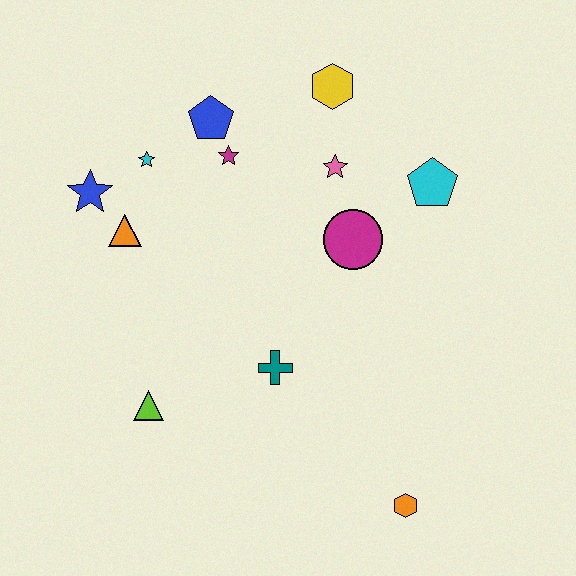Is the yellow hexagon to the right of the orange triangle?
Yes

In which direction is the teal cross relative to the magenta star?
The teal cross is below the magenta star.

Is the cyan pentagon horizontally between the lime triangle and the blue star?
No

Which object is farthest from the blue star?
The orange hexagon is farthest from the blue star.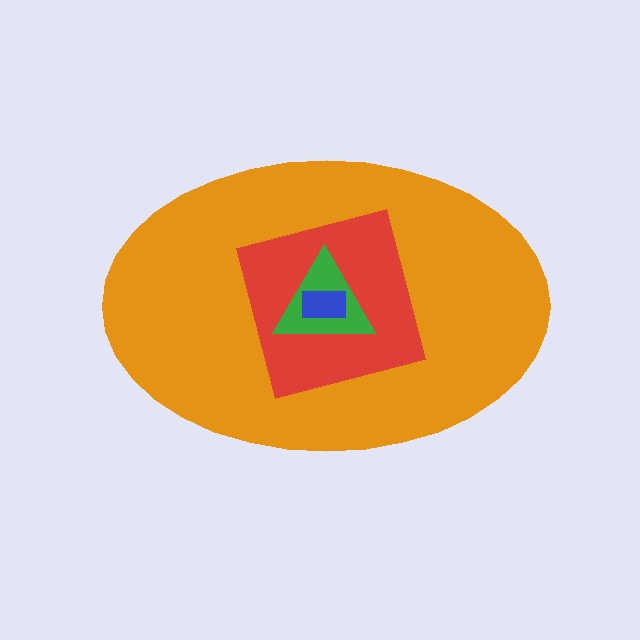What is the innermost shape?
The blue rectangle.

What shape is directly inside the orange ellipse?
The red square.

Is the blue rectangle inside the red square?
Yes.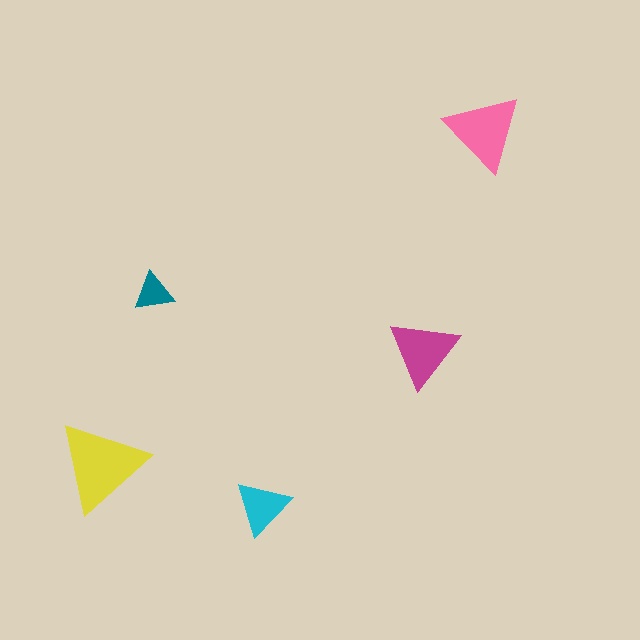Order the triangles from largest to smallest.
the yellow one, the pink one, the magenta one, the cyan one, the teal one.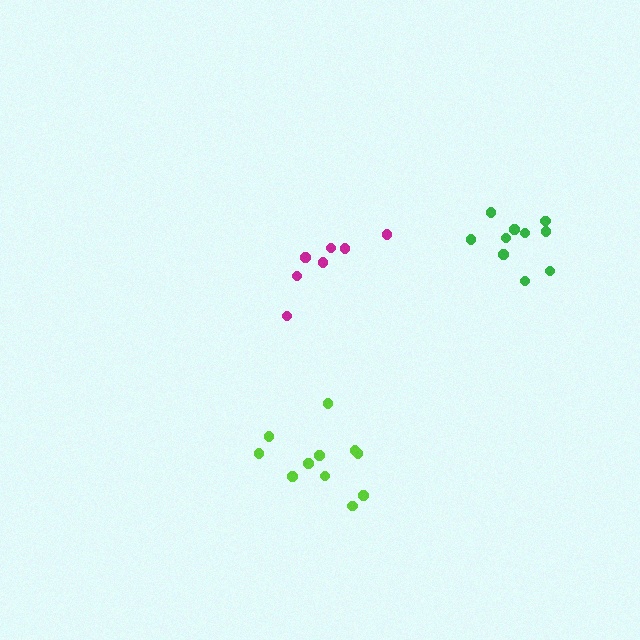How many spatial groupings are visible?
There are 3 spatial groupings.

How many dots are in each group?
Group 1: 7 dots, Group 2: 10 dots, Group 3: 11 dots (28 total).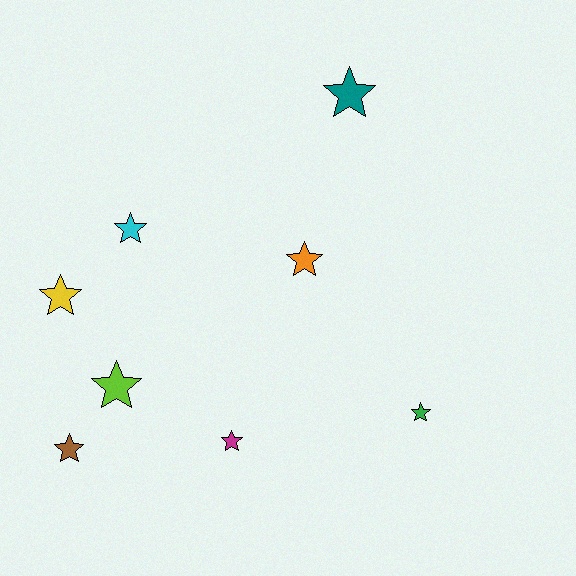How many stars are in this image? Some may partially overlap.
There are 8 stars.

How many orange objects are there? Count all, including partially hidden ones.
There is 1 orange object.